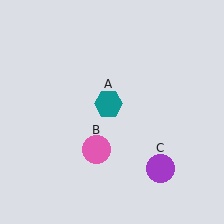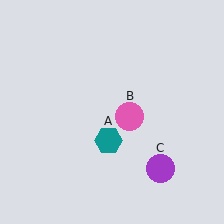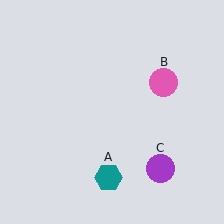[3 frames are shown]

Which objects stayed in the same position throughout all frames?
Purple circle (object C) remained stationary.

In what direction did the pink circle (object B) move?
The pink circle (object B) moved up and to the right.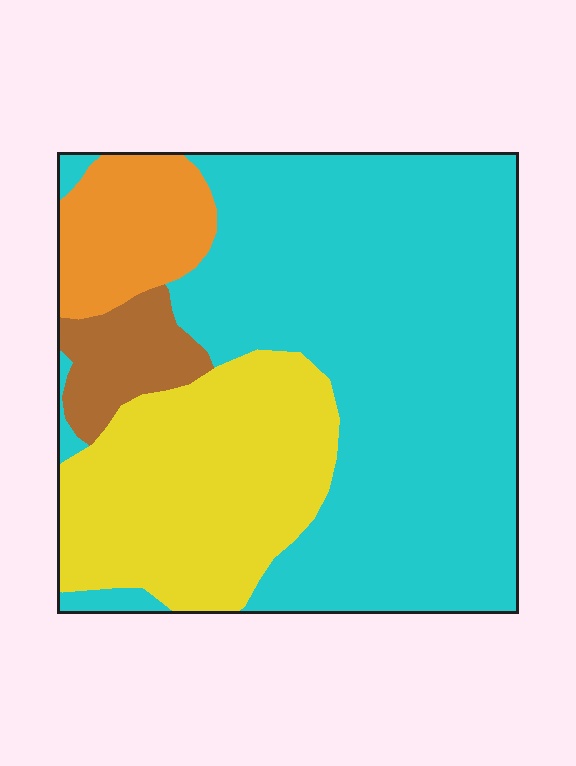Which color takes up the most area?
Cyan, at roughly 60%.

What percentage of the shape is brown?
Brown takes up less than a quarter of the shape.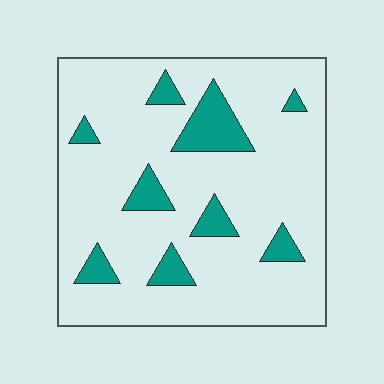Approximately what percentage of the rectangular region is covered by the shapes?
Approximately 15%.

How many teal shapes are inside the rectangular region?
9.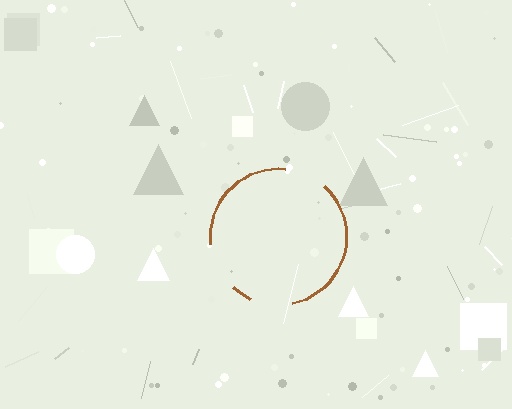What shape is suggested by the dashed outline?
The dashed outline suggests a circle.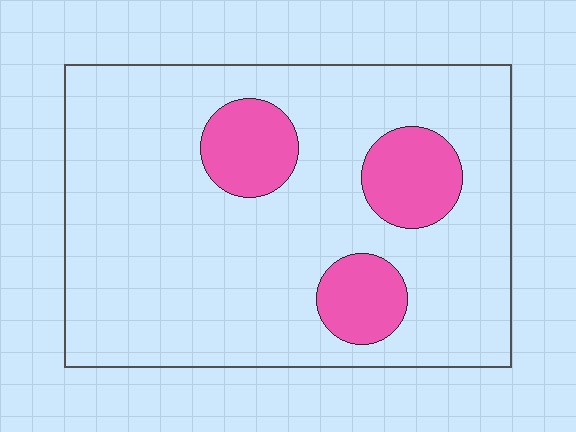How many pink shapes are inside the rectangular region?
3.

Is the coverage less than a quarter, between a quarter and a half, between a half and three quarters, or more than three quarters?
Less than a quarter.